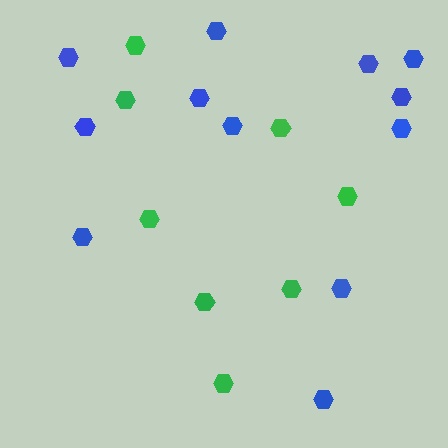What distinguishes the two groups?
There are 2 groups: one group of blue hexagons (12) and one group of green hexagons (8).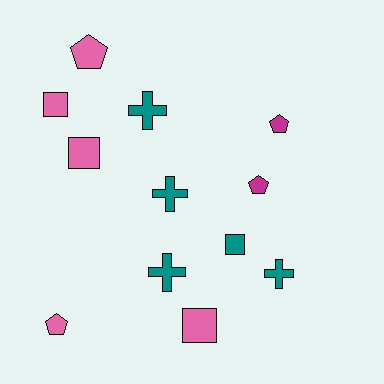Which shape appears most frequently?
Cross, with 4 objects.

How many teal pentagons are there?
There are no teal pentagons.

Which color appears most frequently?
Pink, with 5 objects.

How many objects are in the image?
There are 12 objects.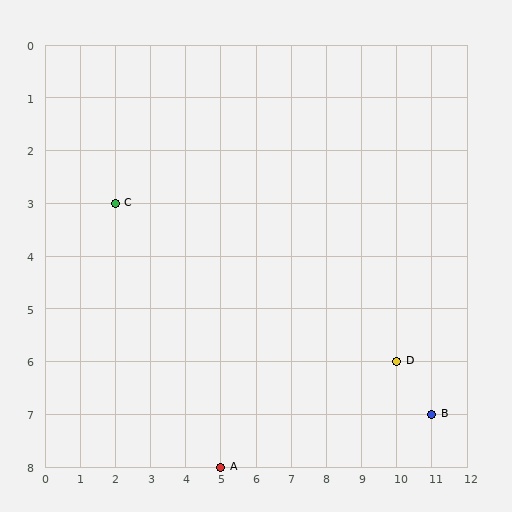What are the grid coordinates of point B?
Point B is at grid coordinates (11, 7).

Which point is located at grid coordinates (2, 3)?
Point C is at (2, 3).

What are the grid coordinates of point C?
Point C is at grid coordinates (2, 3).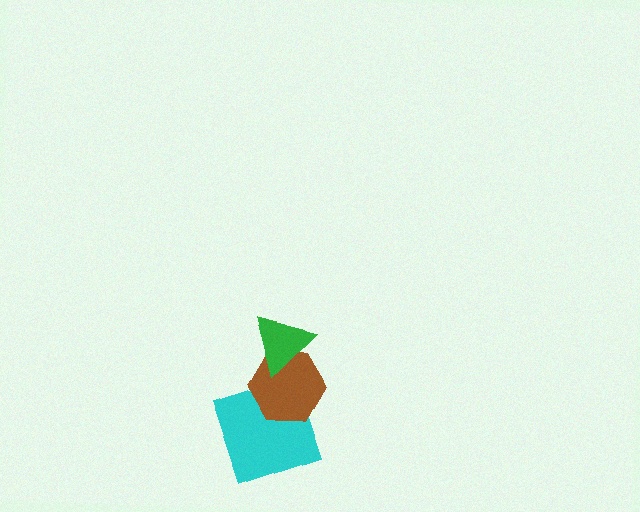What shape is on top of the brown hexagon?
The green triangle is on top of the brown hexagon.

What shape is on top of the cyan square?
The brown hexagon is on top of the cyan square.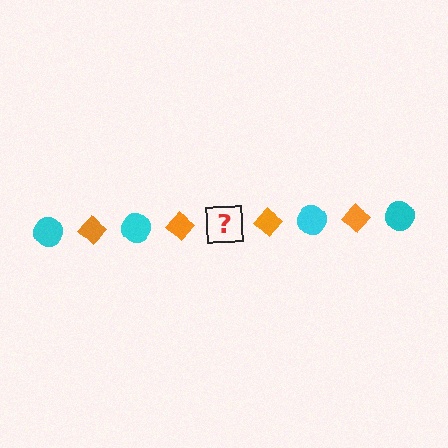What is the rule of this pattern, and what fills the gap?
The rule is that the pattern alternates between cyan circle and orange diamond. The gap should be filled with a cyan circle.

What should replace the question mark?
The question mark should be replaced with a cyan circle.